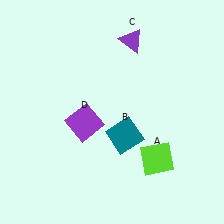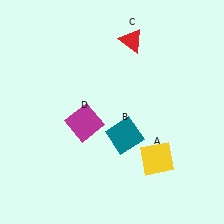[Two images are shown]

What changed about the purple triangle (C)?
In Image 1, C is purple. In Image 2, it changed to red.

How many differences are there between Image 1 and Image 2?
There are 3 differences between the two images.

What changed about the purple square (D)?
In Image 1, D is purple. In Image 2, it changed to magenta.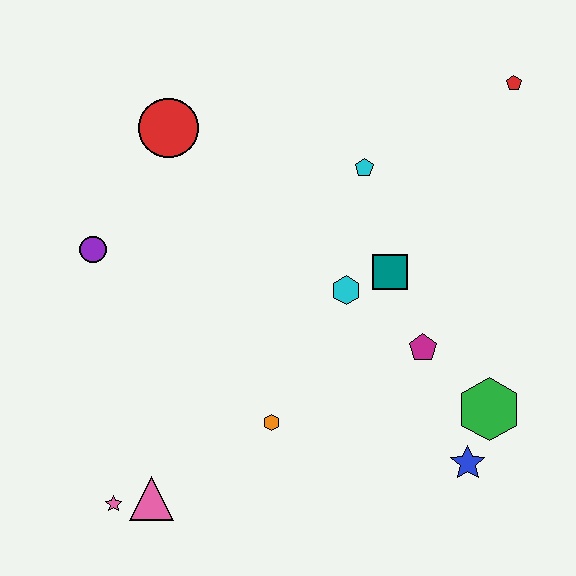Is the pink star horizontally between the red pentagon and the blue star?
No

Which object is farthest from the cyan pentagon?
The pink star is farthest from the cyan pentagon.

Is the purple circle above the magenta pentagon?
Yes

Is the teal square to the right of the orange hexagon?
Yes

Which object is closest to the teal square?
The cyan hexagon is closest to the teal square.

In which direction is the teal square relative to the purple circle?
The teal square is to the right of the purple circle.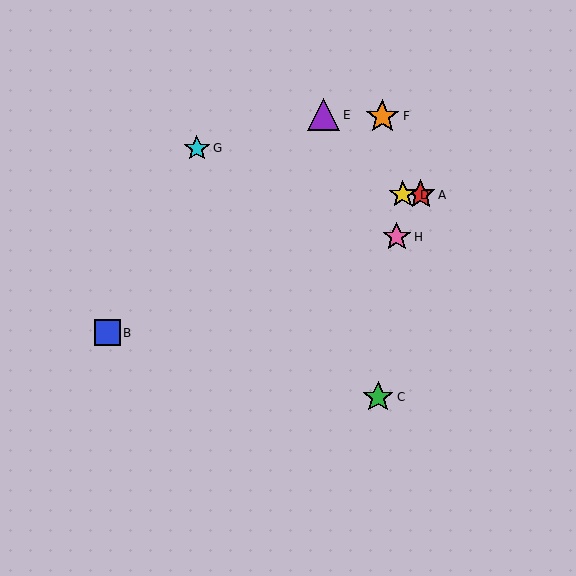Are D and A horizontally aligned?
Yes, both are at y≈195.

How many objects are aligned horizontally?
2 objects (A, D) are aligned horizontally.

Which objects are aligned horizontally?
Objects A, D are aligned horizontally.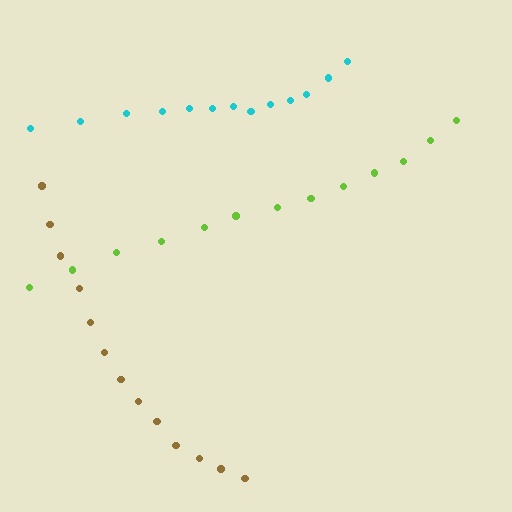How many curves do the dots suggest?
There are 3 distinct paths.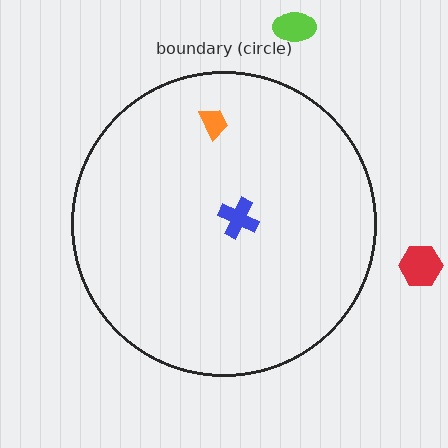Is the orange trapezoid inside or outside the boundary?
Inside.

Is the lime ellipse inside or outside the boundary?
Outside.